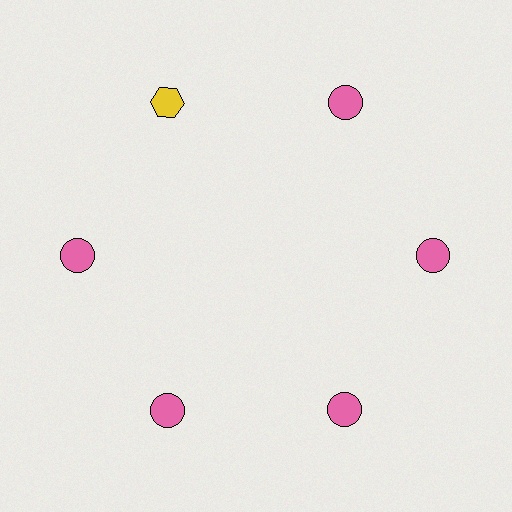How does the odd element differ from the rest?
It differs in both color (yellow instead of pink) and shape (hexagon instead of circle).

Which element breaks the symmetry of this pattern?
The yellow hexagon at roughly the 11 o'clock position breaks the symmetry. All other shapes are pink circles.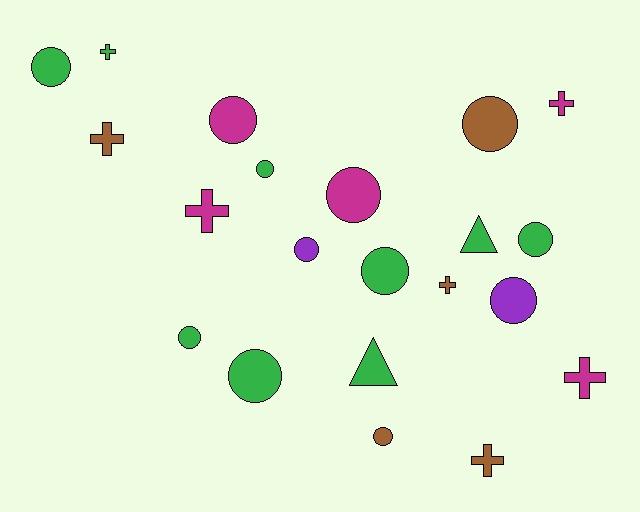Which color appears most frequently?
Green, with 9 objects.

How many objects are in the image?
There are 21 objects.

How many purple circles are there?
There are 2 purple circles.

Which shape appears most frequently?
Circle, with 12 objects.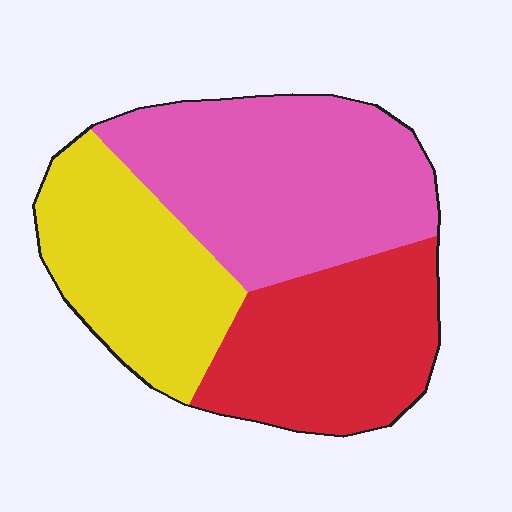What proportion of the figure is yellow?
Yellow takes up about one quarter (1/4) of the figure.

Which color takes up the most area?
Pink, at roughly 40%.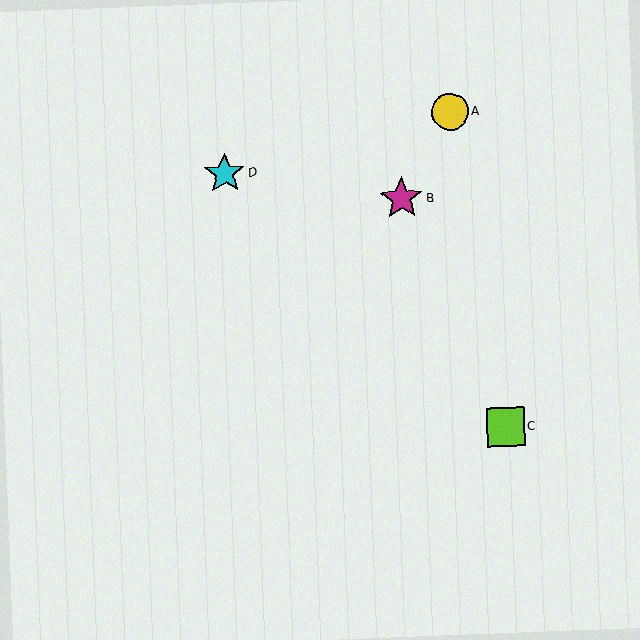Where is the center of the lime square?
The center of the lime square is at (505, 427).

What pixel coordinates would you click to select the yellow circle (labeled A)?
Click at (450, 112) to select the yellow circle A.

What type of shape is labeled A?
Shape A is a yellow circle.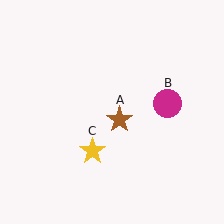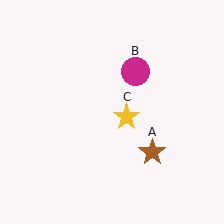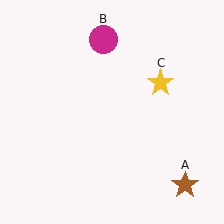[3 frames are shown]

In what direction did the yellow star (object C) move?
The yellow star (object C) moved up and to the right.